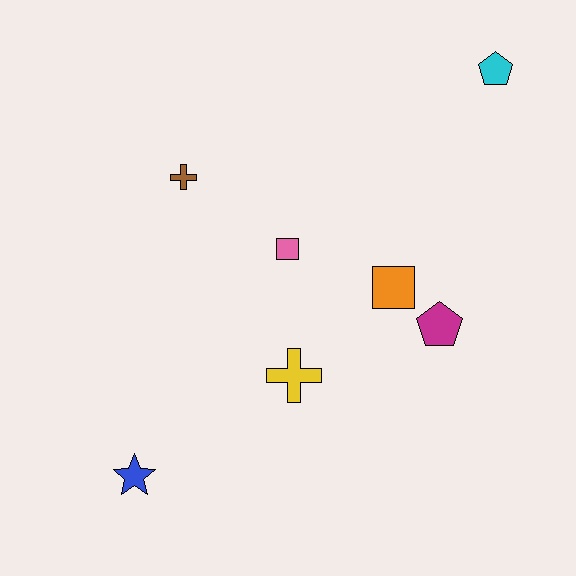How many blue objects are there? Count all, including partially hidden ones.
There is 1 blue object.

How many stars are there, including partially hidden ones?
There is 1 star.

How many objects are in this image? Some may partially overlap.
There are 7 objects.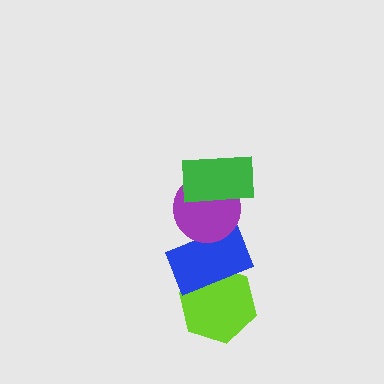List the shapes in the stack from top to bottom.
From top to bottom: the green rectangle, the purple circle, the blue rectangle, the lime hexagon.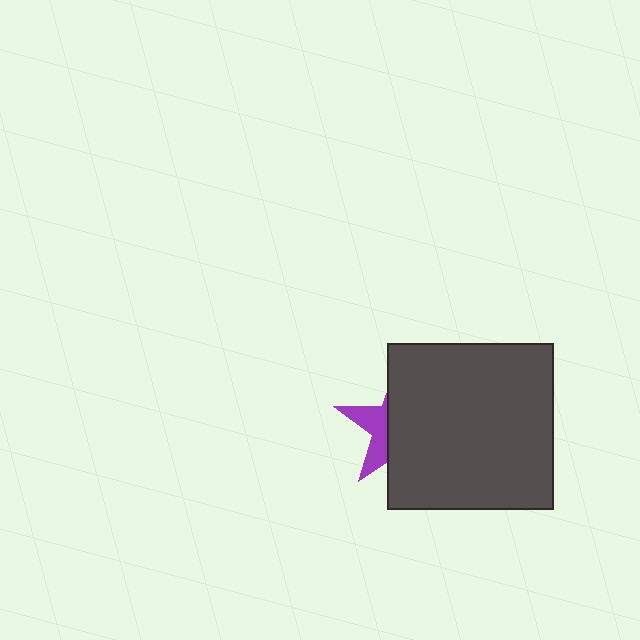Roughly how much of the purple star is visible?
A small part of it is visible (roughly 34%).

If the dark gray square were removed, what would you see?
You would see the complete purple star.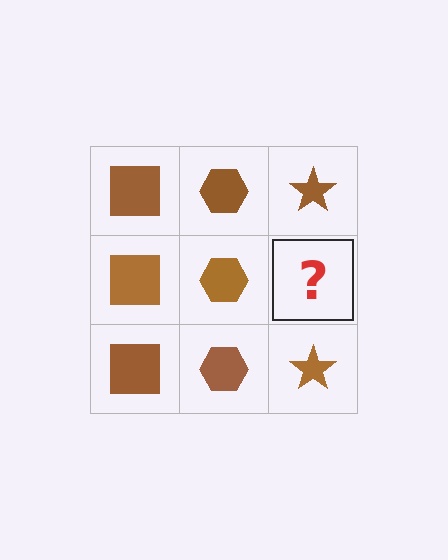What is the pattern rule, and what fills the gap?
The rule is that each column has a consistent shape. The gap should be filled with a brown star.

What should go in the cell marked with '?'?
The missing cell should contain a brown star.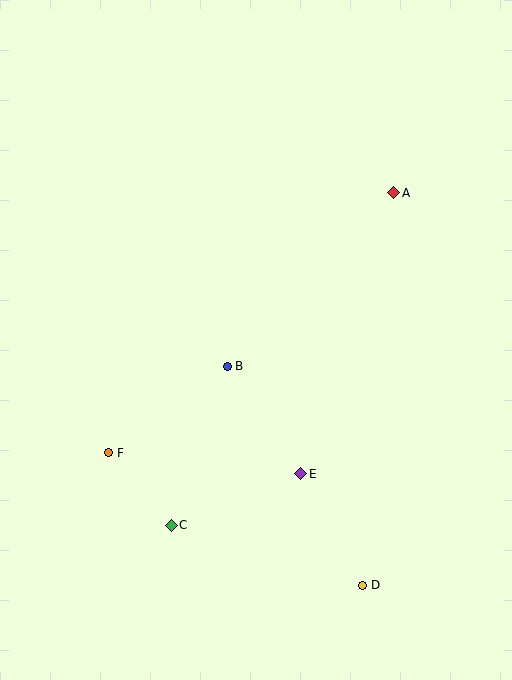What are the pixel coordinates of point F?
Point F is at (109, 453).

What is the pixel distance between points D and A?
The distance between D and A is 394 pixels.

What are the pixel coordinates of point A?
Point A is at (394, 193).